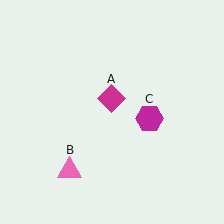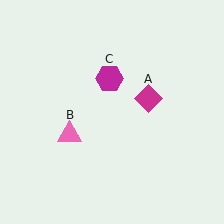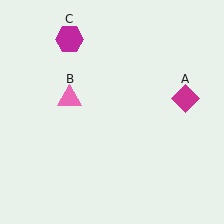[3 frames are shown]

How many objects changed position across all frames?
3 objects changed position: magenta diamond (object A), pink triangle (object B), magenta hexagon (object C).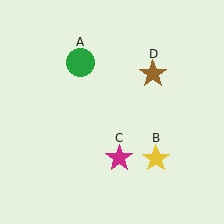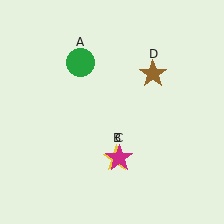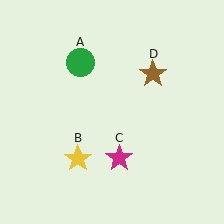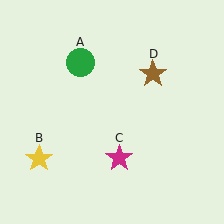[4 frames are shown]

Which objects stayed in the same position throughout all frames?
Green circle (object A) and magenta star (object C) and brown star (object D) remained stationary.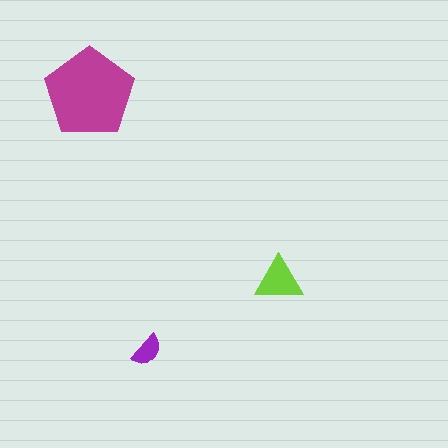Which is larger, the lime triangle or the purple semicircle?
The lime triangle.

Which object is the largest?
The magenta pentagon.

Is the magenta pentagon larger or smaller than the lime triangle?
Larger.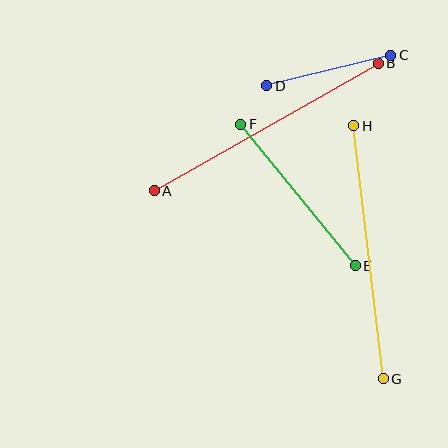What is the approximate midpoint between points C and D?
The midpoint is at approximately (329, 71) pixels.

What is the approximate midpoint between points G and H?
The midpoint is at approximately (368, 252) pixels.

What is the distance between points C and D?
The distance is approximately 128 pixels.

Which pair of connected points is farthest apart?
Points A and B are farthest apart.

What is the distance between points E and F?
The distance is approximately 182 pixels.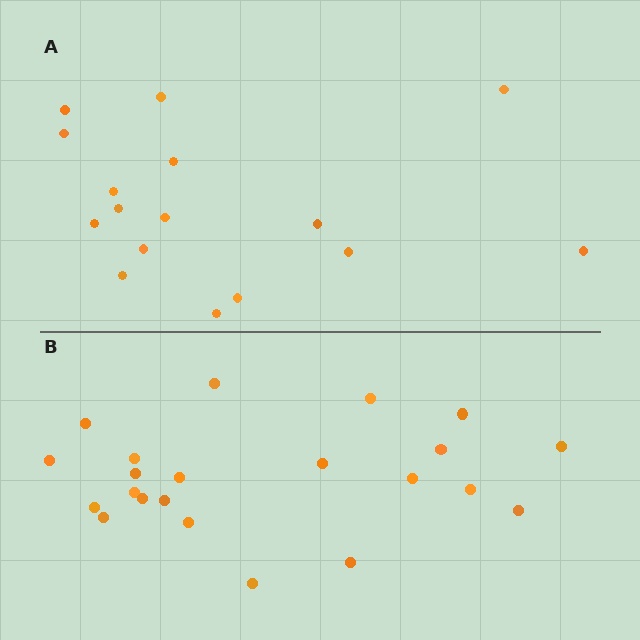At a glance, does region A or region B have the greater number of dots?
Region B (the bottom region) has more dots.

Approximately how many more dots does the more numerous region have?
Region B has about 6 more dots than region A.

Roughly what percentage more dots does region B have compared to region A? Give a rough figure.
About 40% more.